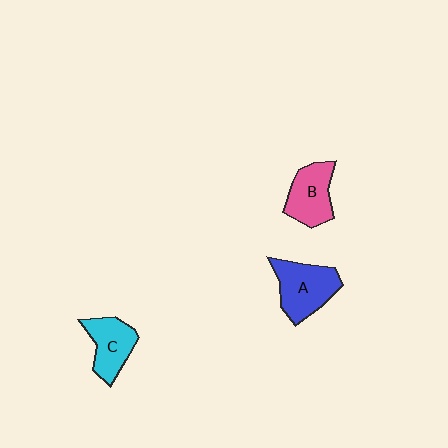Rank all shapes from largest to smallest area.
From largest to smallest: A (blue), B (pink), C (cyan).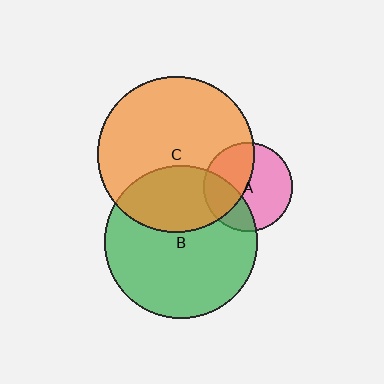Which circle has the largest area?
Circle C (orange).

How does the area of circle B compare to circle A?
Approximately 3.0 times.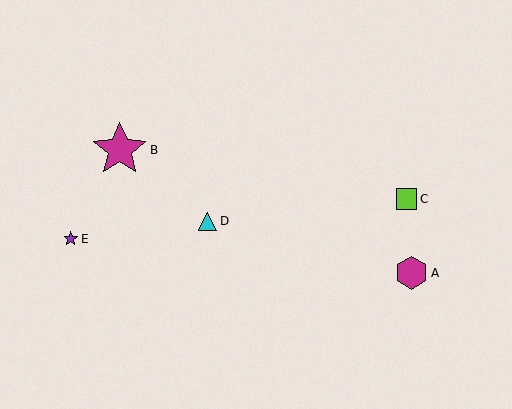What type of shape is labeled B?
Shape B is a magenta star.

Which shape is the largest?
The magenta star (labeled B) is the largest.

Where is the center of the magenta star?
The center of the magenta star is at (120, 150).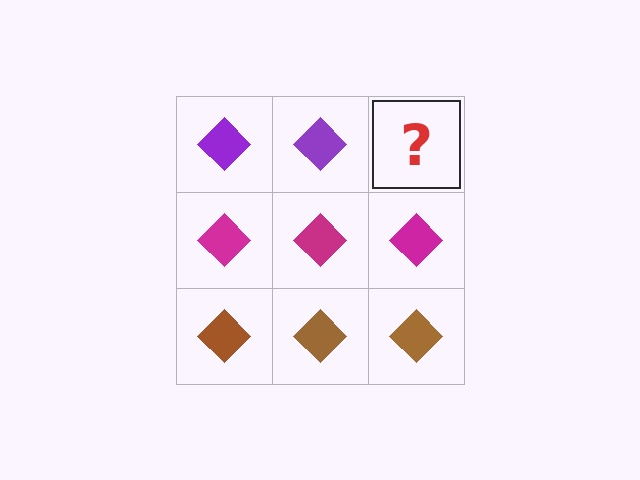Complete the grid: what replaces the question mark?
The question mark should be replaced with a purple diamond.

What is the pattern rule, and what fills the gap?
The rule is that each row has a consistent color. The gap should be filled with a purple diamond.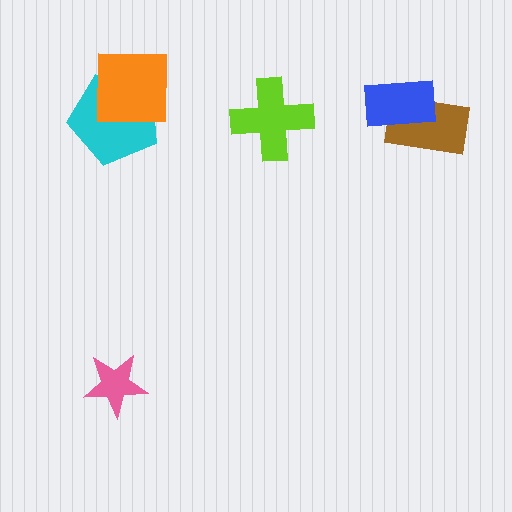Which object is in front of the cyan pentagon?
The orange square is in front of the cyan pentagon.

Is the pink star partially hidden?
No, no other shape covers it.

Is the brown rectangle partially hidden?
Yes, it is partially covered by another shape.